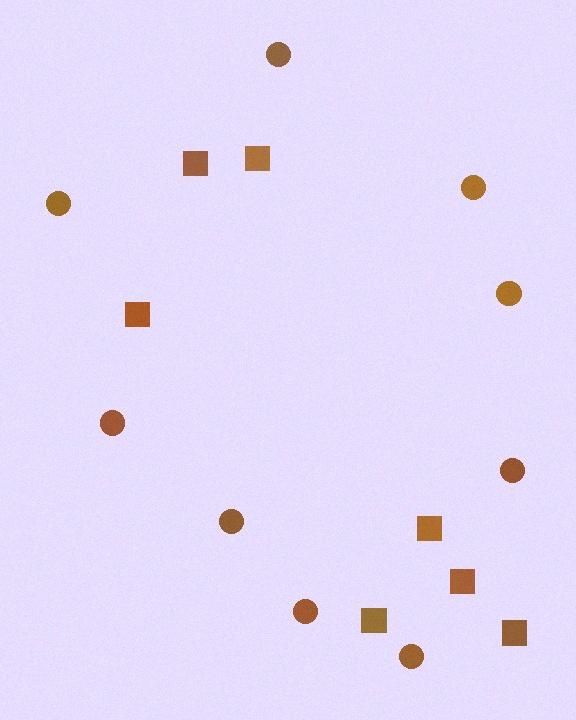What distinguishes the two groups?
There are 2 groups: one group of squares (7) and one group of circles (9).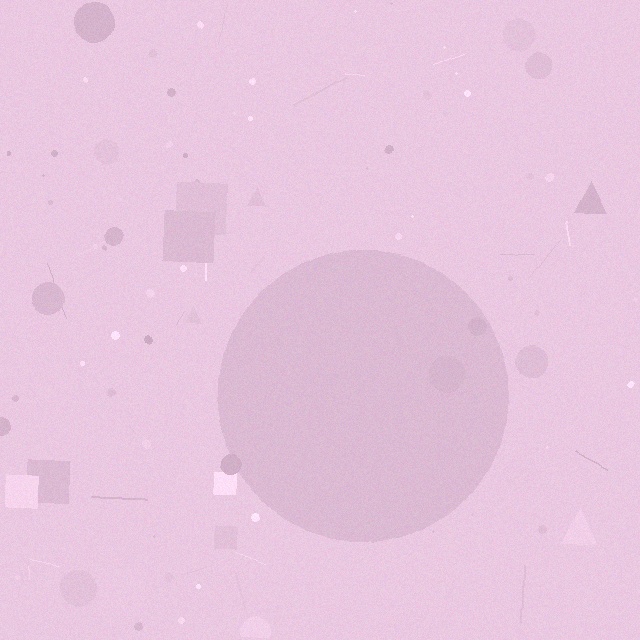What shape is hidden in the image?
A circle is hidden in the image.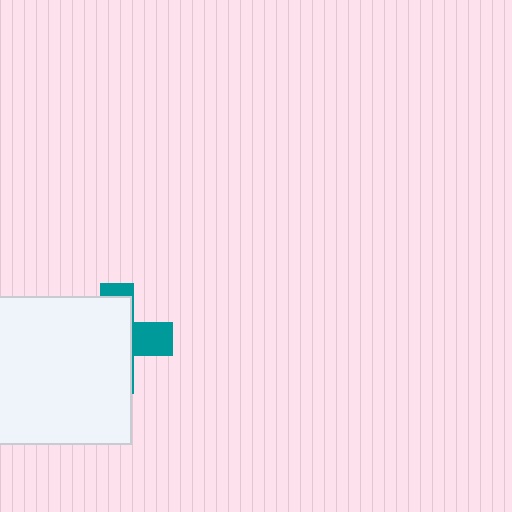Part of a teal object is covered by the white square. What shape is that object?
It is a cross.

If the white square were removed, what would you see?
You would see the complete teal cross.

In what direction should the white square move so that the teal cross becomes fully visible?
The white square should move left. That is the shortest direction to clear the overlap and leave the teal cross fully visible.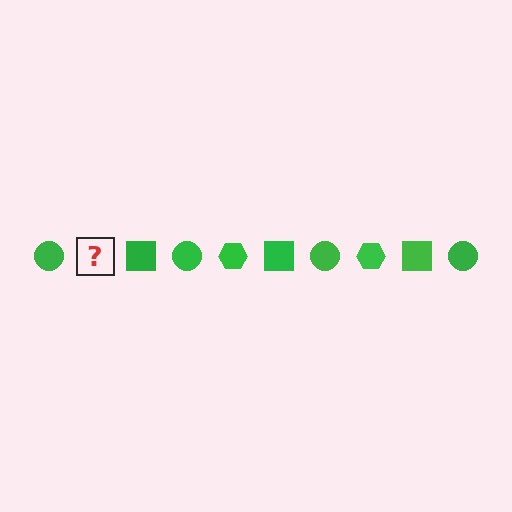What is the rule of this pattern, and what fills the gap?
The rule is that the pattern cycles through circle, hexagon, square shapes in green. The gap should be filled with a green hexagon.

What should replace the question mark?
The question mark should be replaced with a green hexagon.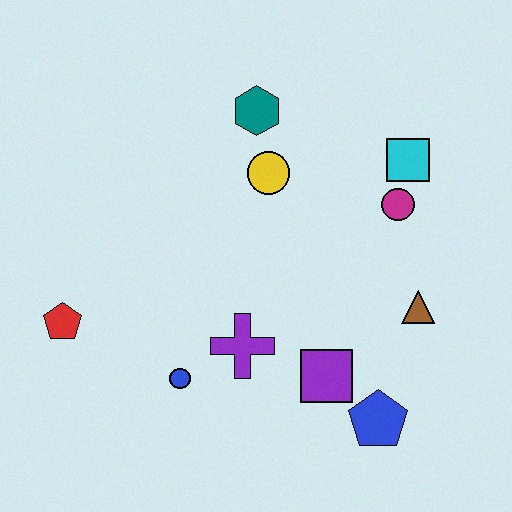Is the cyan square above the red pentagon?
Yes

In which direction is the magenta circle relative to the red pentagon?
The magenta circle is to the right of the red pentagon.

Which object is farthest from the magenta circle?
The red pentagon is farthest from the magenta circle.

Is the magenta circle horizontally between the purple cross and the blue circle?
No